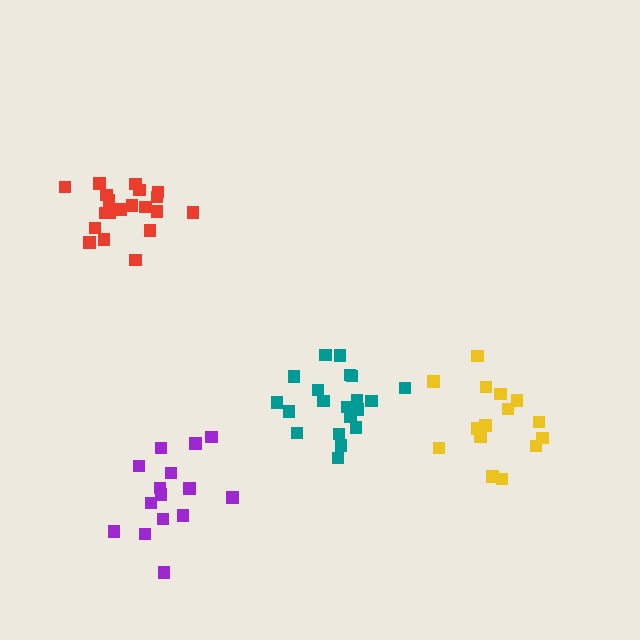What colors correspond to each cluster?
The clusters are colored: yellow, purple, teal, red.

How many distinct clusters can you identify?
There are 4 distinct clusters.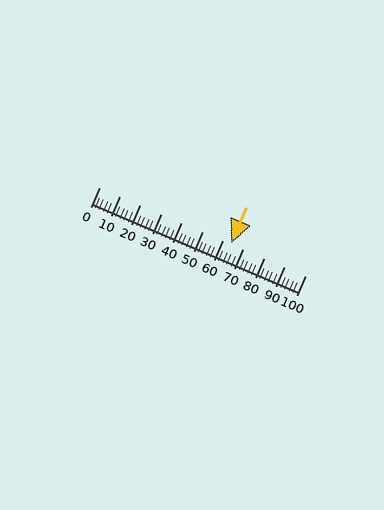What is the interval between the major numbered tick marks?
The major tick marks are spaced 10 units apart.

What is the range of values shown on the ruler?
The ruler shows values from 0 to 100.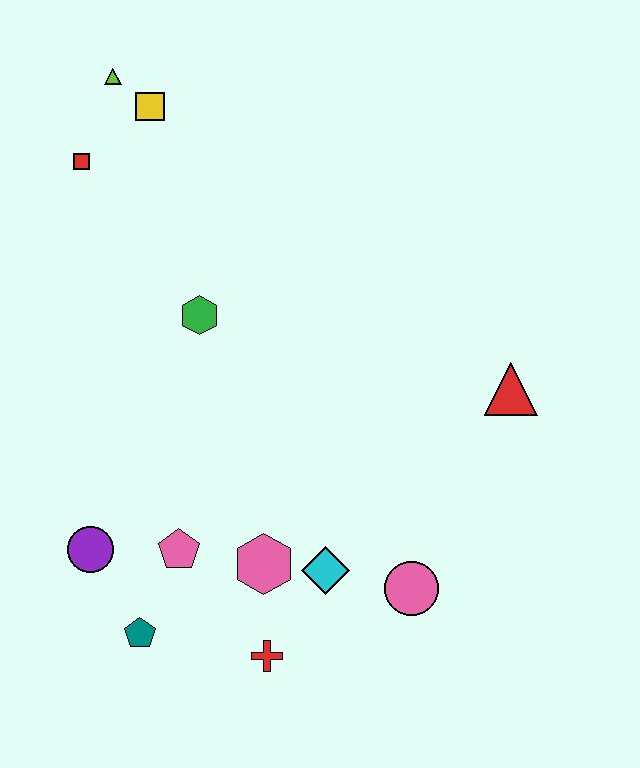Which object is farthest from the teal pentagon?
The lime triangle is farthest from the teal pentagon.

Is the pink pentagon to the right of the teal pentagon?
Yes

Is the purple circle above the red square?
No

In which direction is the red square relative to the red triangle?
The red square is to the left of the red triangle.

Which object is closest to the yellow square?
The lime triangle is closest to the yellow square.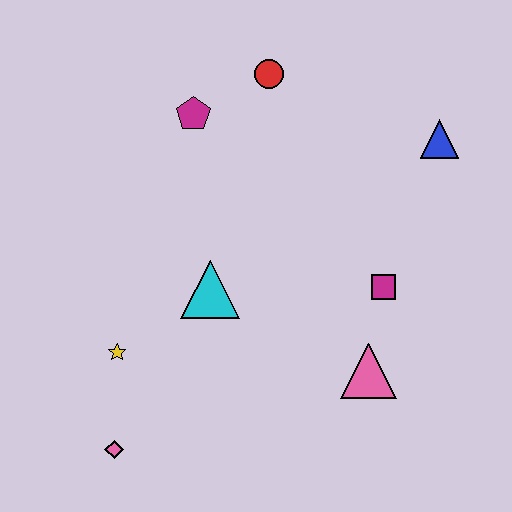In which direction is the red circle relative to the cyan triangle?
The red circle is above the cyan triangle.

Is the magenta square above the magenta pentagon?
No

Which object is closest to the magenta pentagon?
The red circle is closest to the magenta pentagon.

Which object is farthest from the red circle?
The pink diamond is farthest from the red circle.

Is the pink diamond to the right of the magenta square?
No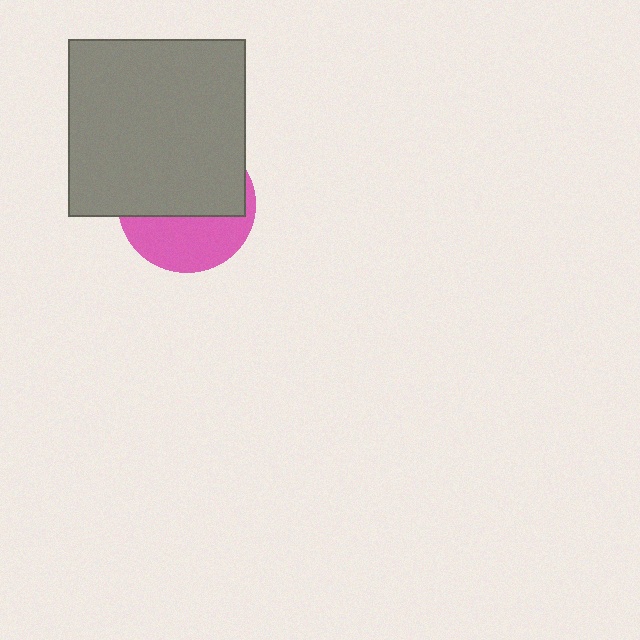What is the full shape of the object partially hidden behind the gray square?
The partially hidden object is a pink circle.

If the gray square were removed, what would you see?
You would see the complete pink circle.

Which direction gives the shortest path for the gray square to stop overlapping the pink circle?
Moving up gives the shortest separation.